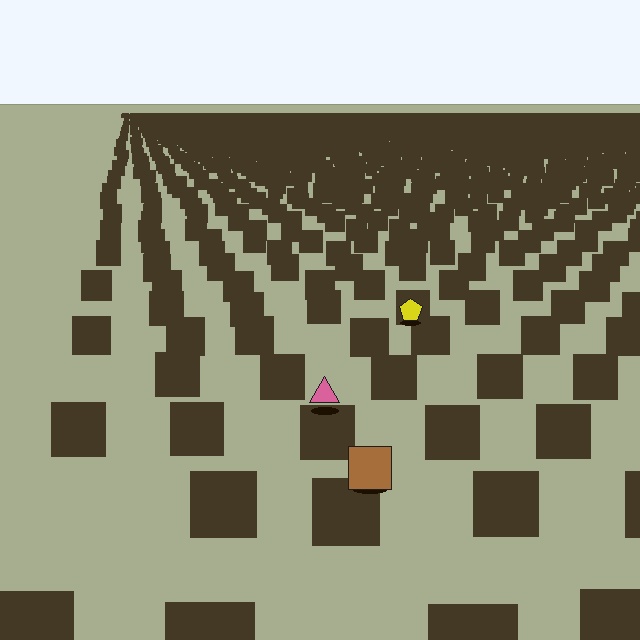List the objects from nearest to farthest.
From nearest to farthest: the brown square, the pink triangle, the yellow pentagon.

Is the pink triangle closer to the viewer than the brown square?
No. The brown square is closer — you can tell from the texture gradient: the ground texture is coarser near it.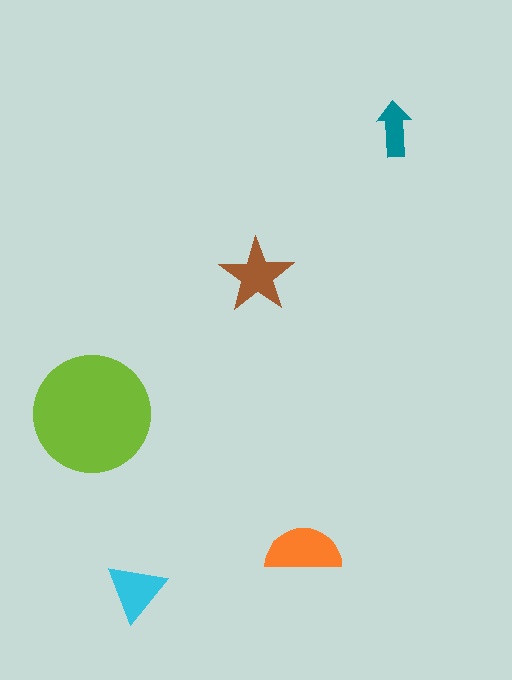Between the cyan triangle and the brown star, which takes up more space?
The brown star.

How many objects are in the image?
There are 5 objects in the image.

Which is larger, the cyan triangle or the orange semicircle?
The orange semicircle.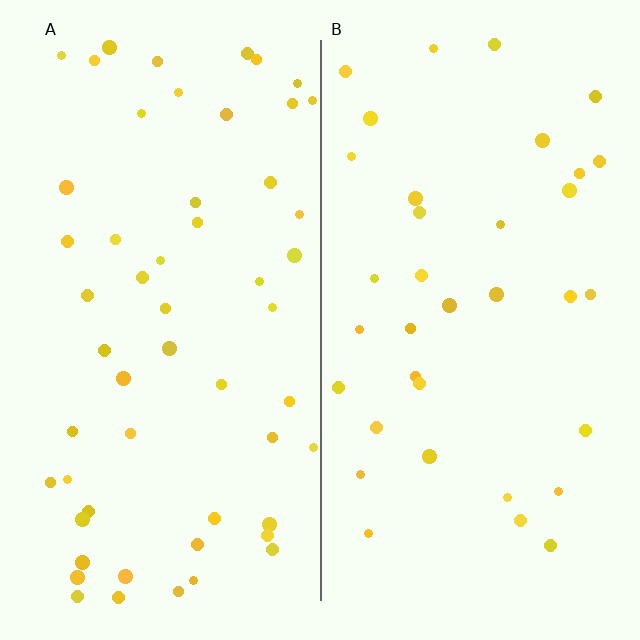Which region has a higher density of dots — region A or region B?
A (the left).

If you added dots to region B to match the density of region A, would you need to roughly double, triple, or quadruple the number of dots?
Approximately double.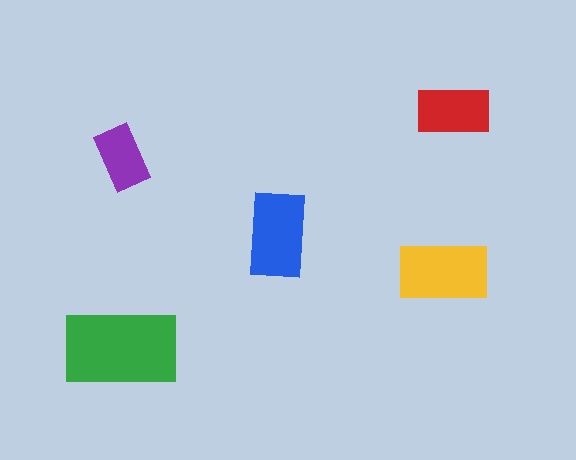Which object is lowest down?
The green rectangle is bottommost.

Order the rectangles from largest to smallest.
the green one, the yellow one, the blue one, the red one, the purple one.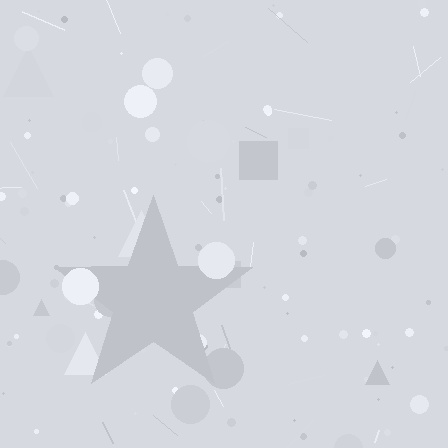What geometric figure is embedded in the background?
A star is embedded in the background.